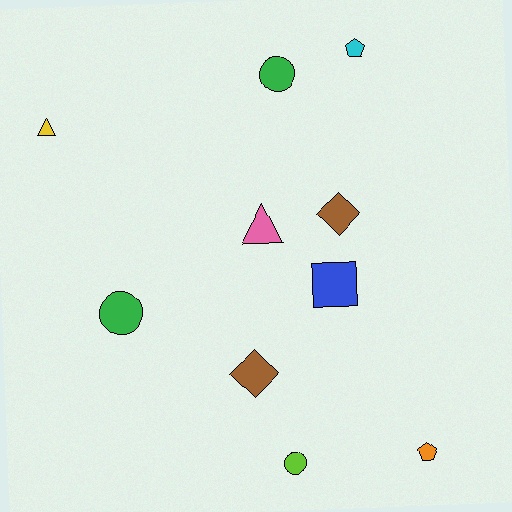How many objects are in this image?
There are 10 objects.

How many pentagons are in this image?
There are 2 pentagons.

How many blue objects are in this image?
There is 1 blue object.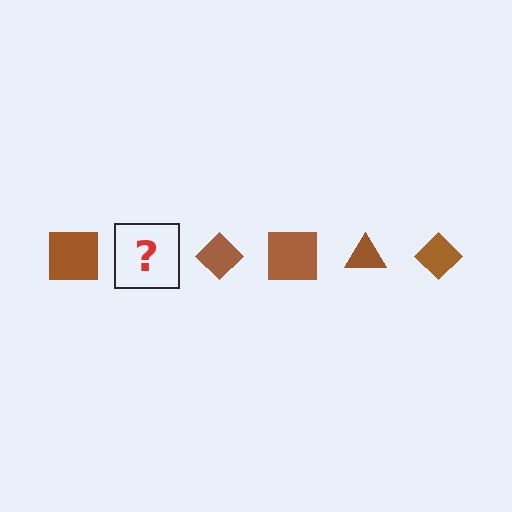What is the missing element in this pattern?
The missing element is a brown triangle.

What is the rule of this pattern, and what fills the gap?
The rule is that the pattern cycles through square, triangle, diamond shapes in brown. The gap should be filled with a brown triangle.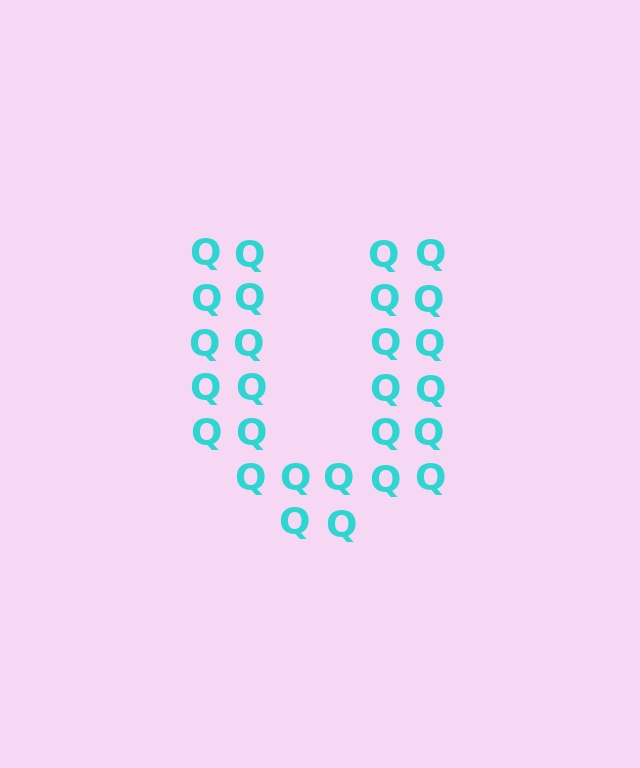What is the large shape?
The large shape is the letter U.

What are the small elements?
The small elements are letter Q's.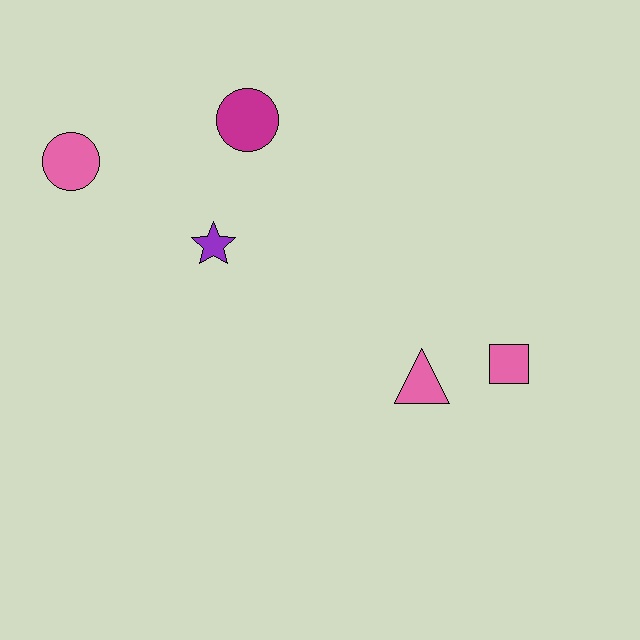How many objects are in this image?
There are 5 objects.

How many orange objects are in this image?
There are no orange objects.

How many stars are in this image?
There is 1 star.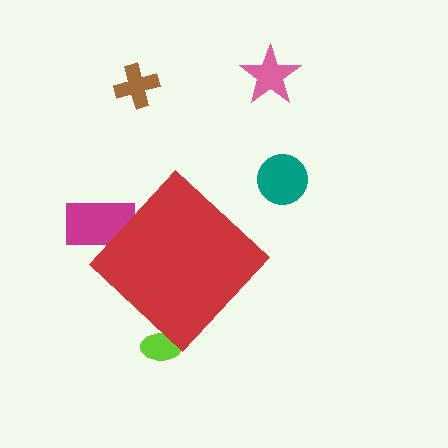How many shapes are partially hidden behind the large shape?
2 shapes are partially hidden.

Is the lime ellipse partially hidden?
Yes, the lime ellipse is partially hidden behind the red diamond.